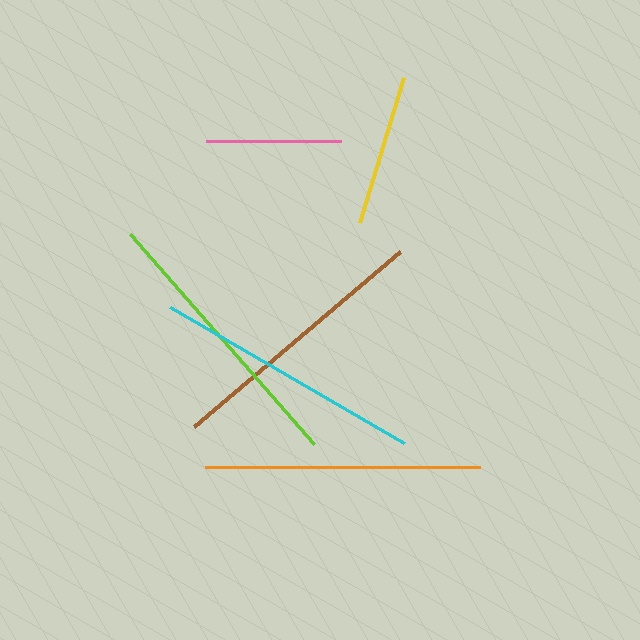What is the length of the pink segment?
The pink segment is approximately 135 pixels long.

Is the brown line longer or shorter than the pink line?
The brown line is longer than the pink line.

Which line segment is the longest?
The lime line is the longest at approximately 279 pixels.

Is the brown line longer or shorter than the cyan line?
The cyan line is longer than the brown line.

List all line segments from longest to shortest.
From longest to shortest: lime, orange, cyan, brown, yellow, pink.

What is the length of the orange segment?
The orange segment is approximately 275 pixels long.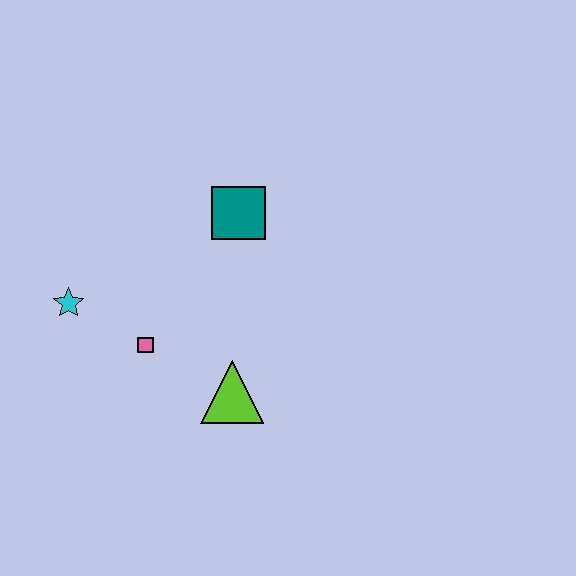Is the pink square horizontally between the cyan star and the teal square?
Yes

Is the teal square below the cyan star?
No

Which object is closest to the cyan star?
The pink square is closest to the cyan star.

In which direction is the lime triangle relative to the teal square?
The lime triangle is below the teal square.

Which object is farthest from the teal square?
The cyan star is farthest from the teal square.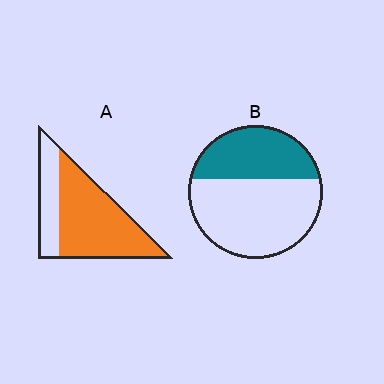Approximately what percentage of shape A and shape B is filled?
A is approximately 70% and B is approximately 40%.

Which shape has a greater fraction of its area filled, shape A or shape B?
Shape A.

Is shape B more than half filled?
No.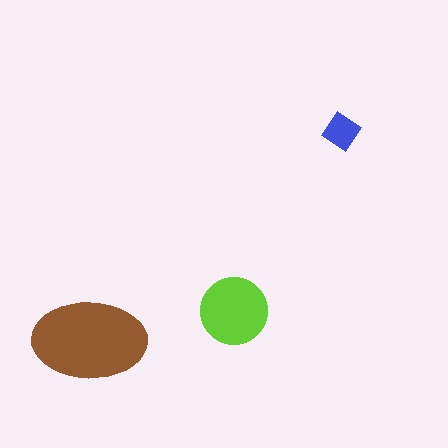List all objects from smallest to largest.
The blue diamond, the lime circle, the brown ellipse.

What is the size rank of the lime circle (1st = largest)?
2nd.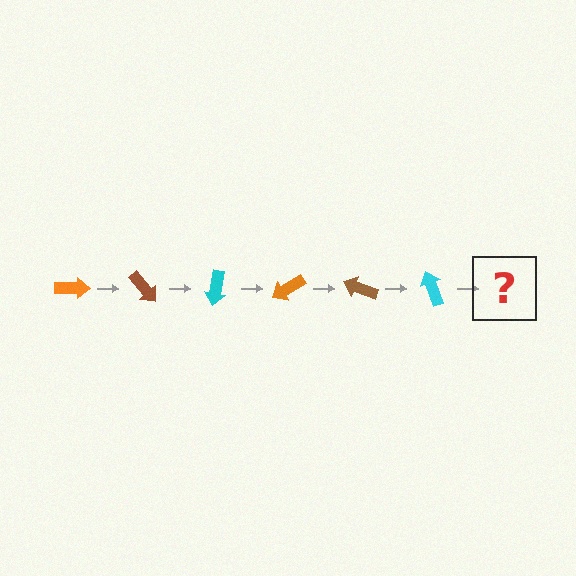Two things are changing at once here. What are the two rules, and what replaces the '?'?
The two rules are that it rotates 50 degrees each step and the color cycles through orange, brown, and cyan. The '?' should be an orange arrow, rotated 300 degrees from the start.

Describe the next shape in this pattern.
It should be an orange arrow, rotated 300 degrees from the start.